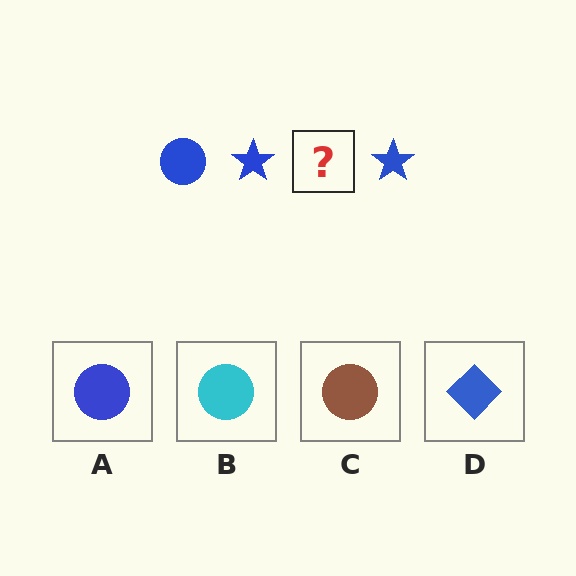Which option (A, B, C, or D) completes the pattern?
A.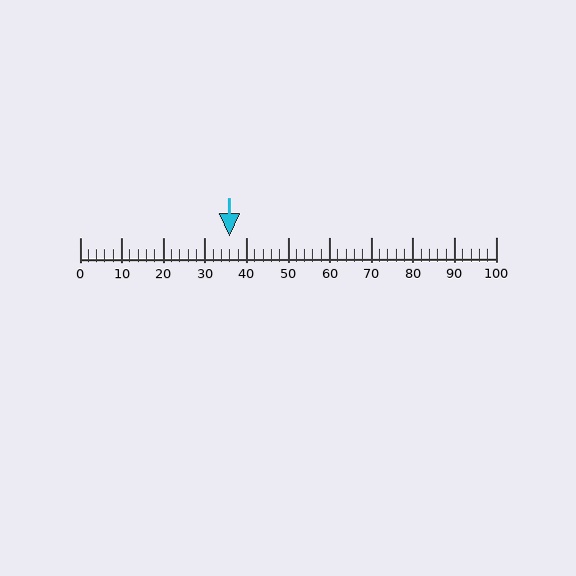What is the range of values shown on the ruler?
The ruler shows values from 0 to 100.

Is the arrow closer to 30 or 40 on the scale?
The arrow is closer to 40.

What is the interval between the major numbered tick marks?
The major tick marks are spaced 10 units apart.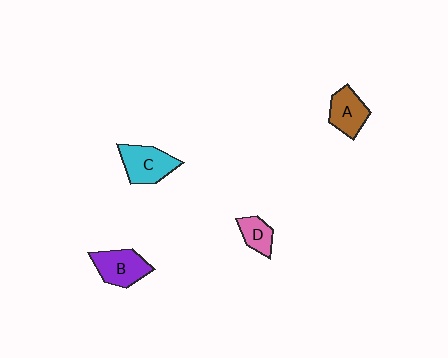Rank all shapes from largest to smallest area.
From largest to smallest: C (cyan), B (purple), A (brown), D (pink).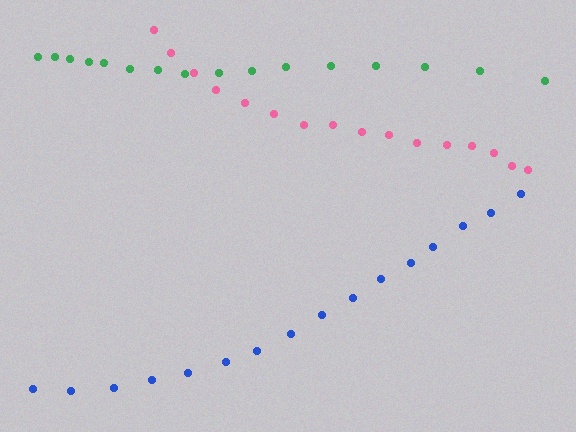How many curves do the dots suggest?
There are 3 distinct paths.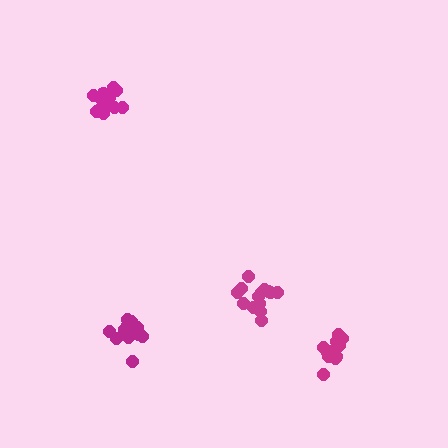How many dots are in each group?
Group 1: 14 dots, Group 2: 11 dots, Group 3: 13 dots, Group 4: 14 dots (52 total).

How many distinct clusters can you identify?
There are 4 distinct clusters.